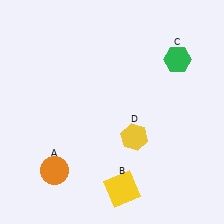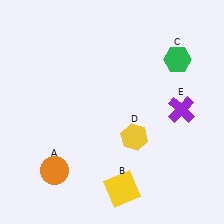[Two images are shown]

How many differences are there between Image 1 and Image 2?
There is 1 difference between the two images.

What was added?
A purple cross (E) was added in Image 2.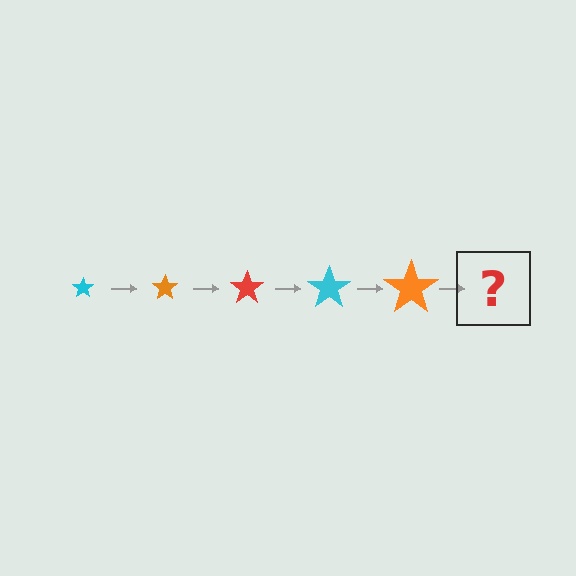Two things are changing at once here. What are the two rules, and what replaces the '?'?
The two rules are that the star grows larger each step and the color cycles through cyan, orange, and red. The '?' should be a red star, larger than the previous one.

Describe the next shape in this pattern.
It should be a red star, larger than the previous one.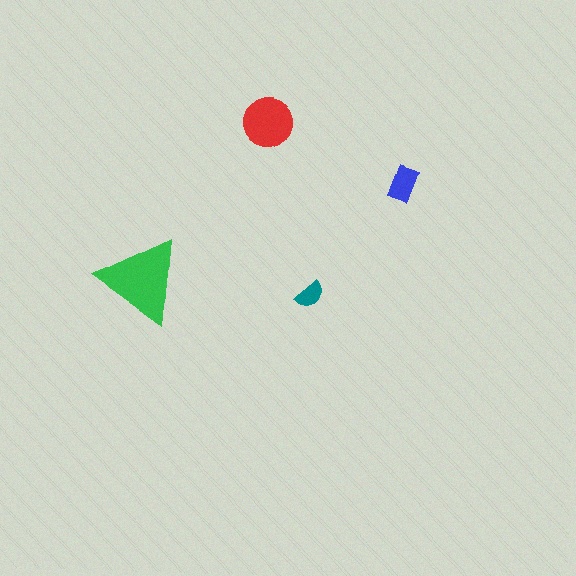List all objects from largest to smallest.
The green triangle, the red circle, the blue rectangle, the teal semicircle.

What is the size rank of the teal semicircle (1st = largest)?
4th.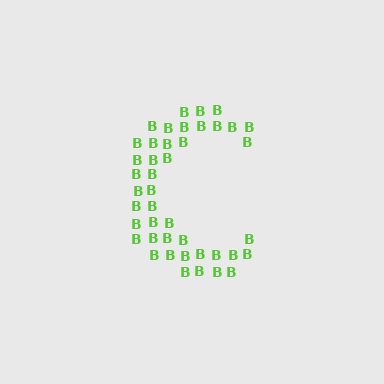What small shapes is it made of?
It is made of small letter B's.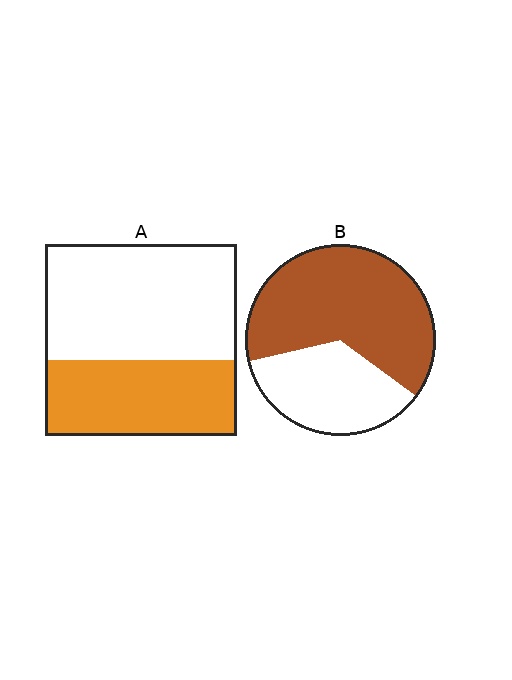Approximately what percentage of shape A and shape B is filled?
A is approximately 40% and B is approximately 65%.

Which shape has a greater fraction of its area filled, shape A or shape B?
Shape B.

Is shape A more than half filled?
No.